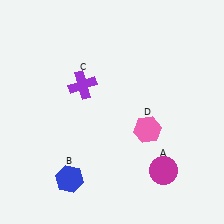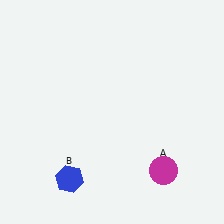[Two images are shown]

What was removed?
The pink hexagon (D), the purple cross (C) were removed in Image 2.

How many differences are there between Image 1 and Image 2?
There are 2 differences between the two images.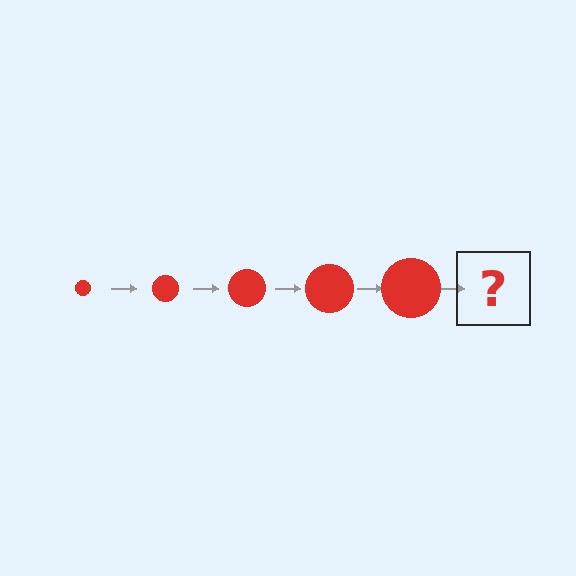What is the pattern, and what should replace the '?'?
The pattern is that the circle gets progressively larger each step. The '?' should be a red circle, larger than the previous one.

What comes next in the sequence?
The next element should be a red circle, larger than the previous one.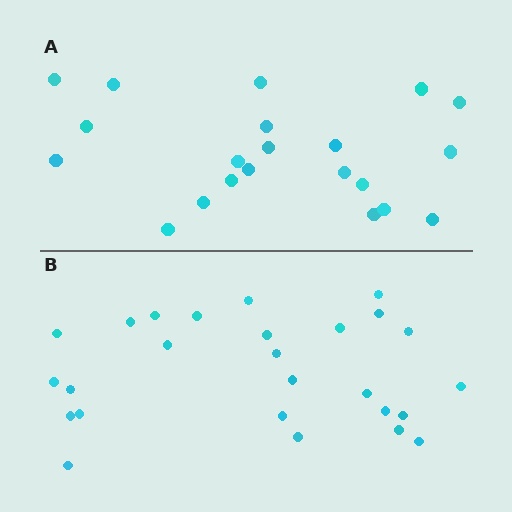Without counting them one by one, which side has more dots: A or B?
Region B (the bottom region) has more dots.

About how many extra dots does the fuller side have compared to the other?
Region B has about 5 more dots than region A.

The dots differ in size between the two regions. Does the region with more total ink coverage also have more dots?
No. Region A has more total ink coverage because its dots are larger, but region B actually contains more individual dots. Total area can be misleading — the number of items is what matters here.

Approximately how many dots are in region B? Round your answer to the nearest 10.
About 30 dots. (The exact count is 26, which rounds to 30.)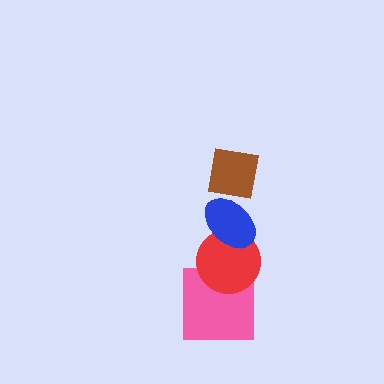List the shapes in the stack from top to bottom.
From top to bottom: the brown square, the blue ellipse, the red circle, the pink square.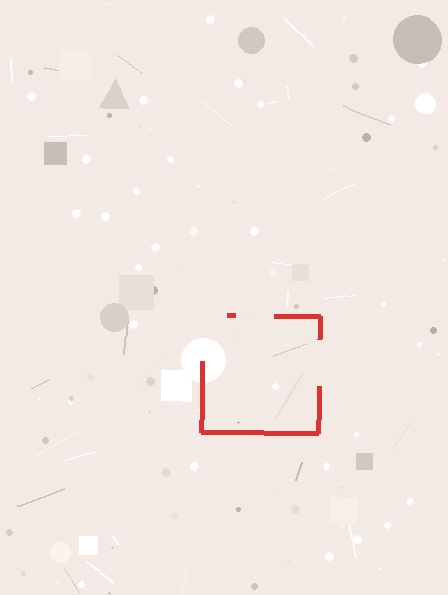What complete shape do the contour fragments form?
The contour fragments form a square.